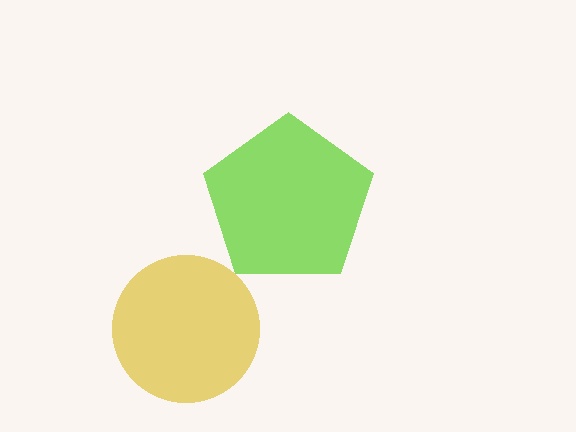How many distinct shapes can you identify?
There are 2 distinct shapes: a lime pentagon, a yellow circle.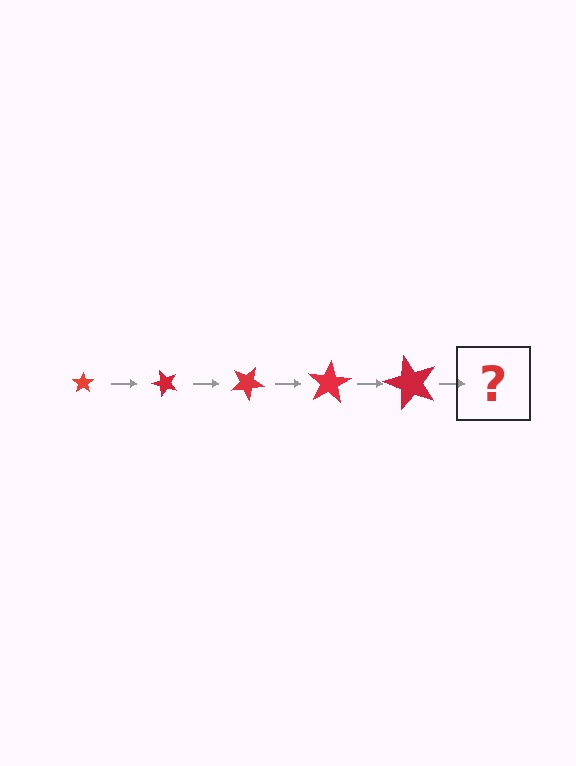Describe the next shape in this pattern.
It should be a star, larger than the previous one and rotated 250 degrees from the start.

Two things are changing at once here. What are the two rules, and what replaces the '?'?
The two rules are that the star grows larger each step and it rotates 50 degrees each step. The '?' should be a star, larger than the previous one and rotated 250 degrees from the start.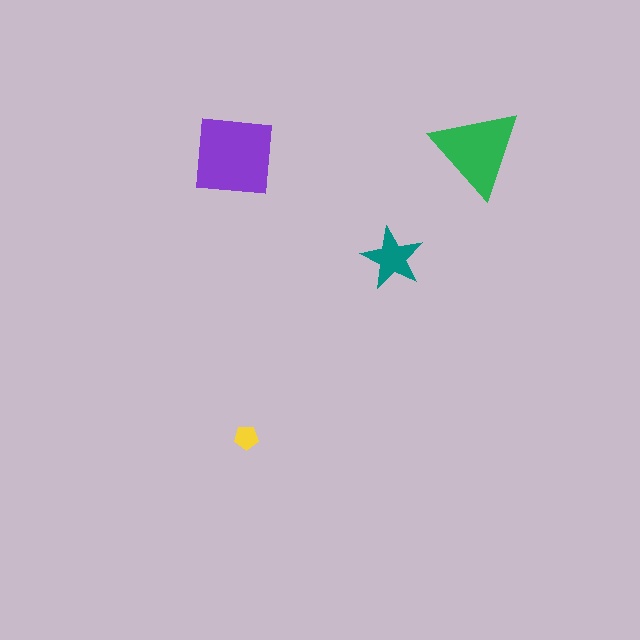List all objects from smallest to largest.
The yellow pentagon, the teal star, the green triangle, the purple square.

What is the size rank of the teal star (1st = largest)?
3rd.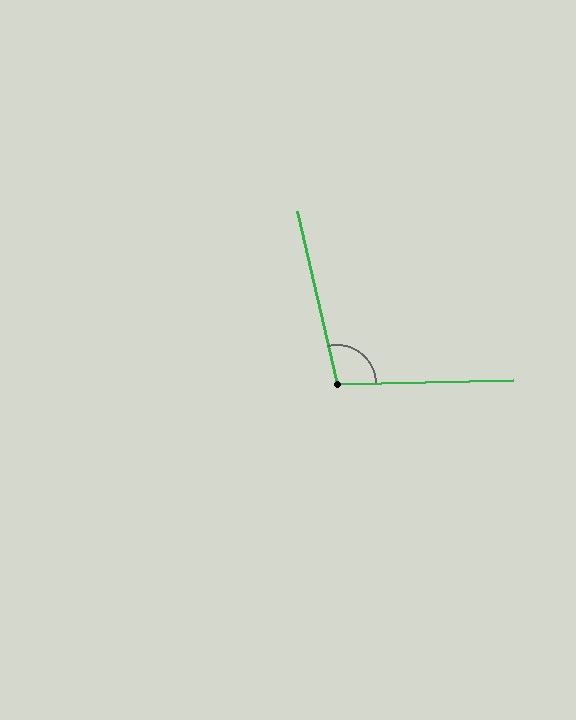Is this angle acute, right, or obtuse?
It is obtuse.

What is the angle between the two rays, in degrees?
Approximately 102 degrees.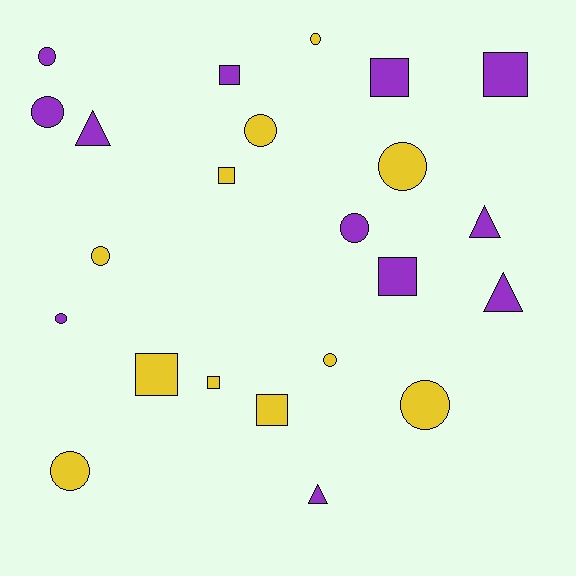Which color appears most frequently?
Purple, with 12 objects.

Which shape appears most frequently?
Circle, with 11 objects.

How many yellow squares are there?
There are 4 yellow squares.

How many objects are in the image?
There are 23 objects.